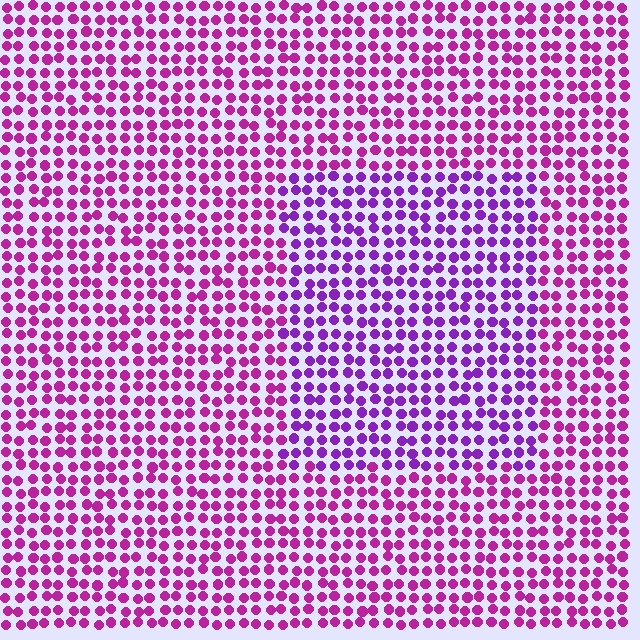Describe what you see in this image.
The image is filled with small magenta elements in a uniform arrangement. A rectangle-shaped region is visible where the elements are tinted to a slightly different hue, forming a subtle color boundary.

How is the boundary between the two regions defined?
The boundary is defined purely by a slight shift in hue (about 31 degrees). Spacing, size, and orientation are identical on both sides.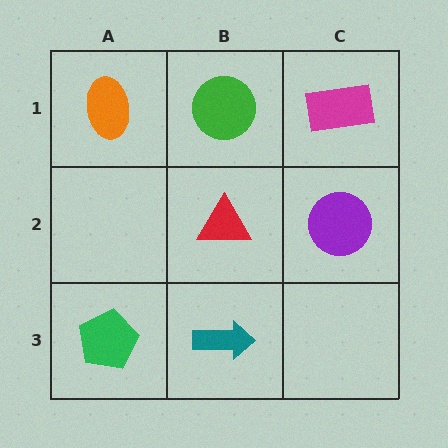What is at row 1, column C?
A magenta rectangle.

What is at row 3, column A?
A green pentagon.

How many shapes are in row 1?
3 shapes.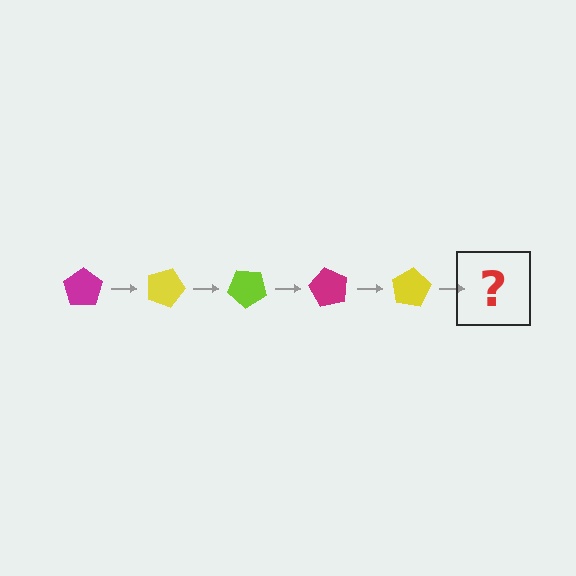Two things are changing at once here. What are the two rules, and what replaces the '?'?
The two rules are that it rotates 20 degrees each step and the color cycles through magenta, yellow, and lime. The '?' should be a lime pentagon, rotated 100 degrees from the start.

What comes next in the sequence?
The next element should be a lime pentagon, rotated 100 degrees from the start.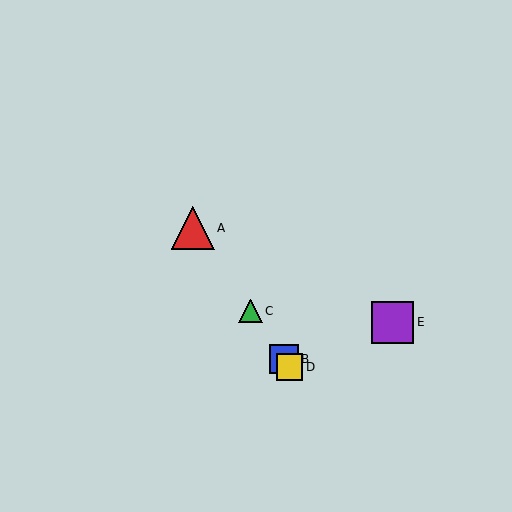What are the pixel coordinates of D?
Object D is at (290, 367).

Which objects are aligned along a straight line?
Objects A, B, C, D are aligned along a straight line.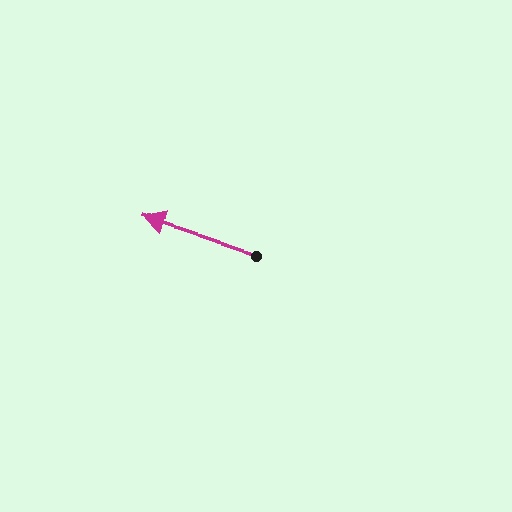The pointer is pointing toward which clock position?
Roughly 10 o'clock.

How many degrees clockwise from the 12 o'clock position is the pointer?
Approximately 288 degrees.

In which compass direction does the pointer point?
West.